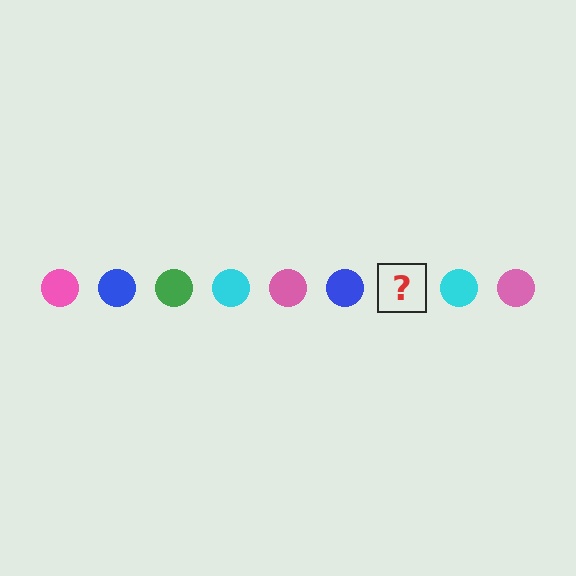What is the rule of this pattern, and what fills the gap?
The rule is that the pattern cycles through pink, blue, green, cyan circles. The gap should be filled with a green circle.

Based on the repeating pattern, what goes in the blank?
The blank should be a green circle.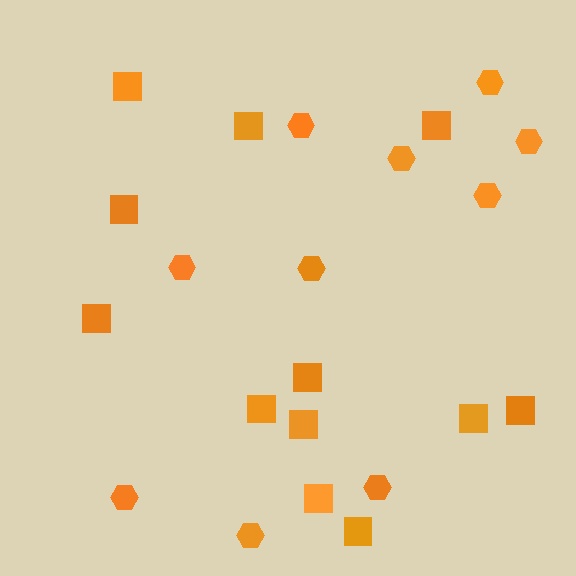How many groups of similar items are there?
There are 2 groups: one group of squares (12) and one group of hexagons (10).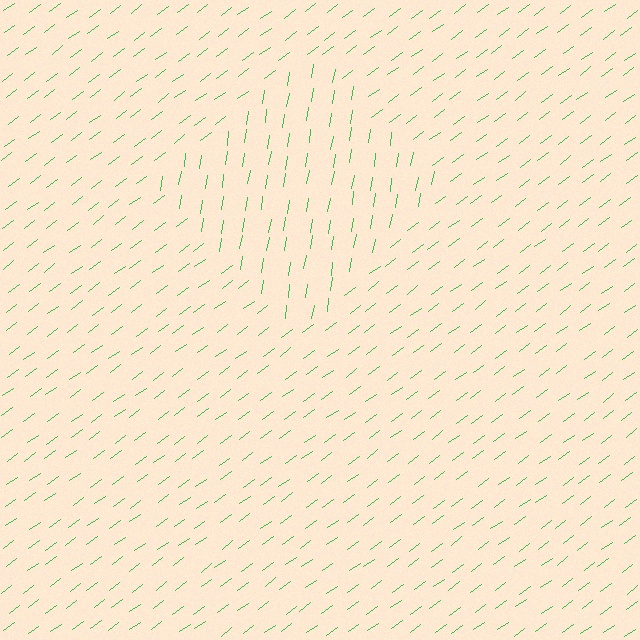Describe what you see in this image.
The image is filled with small green line segments. A diamond region in the image has lines oriented differently from the surrounding lines, creating a visible texture boundary.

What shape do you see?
I see a diamond.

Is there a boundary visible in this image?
Yes, there is a texture boundary formed by a change in line orientation.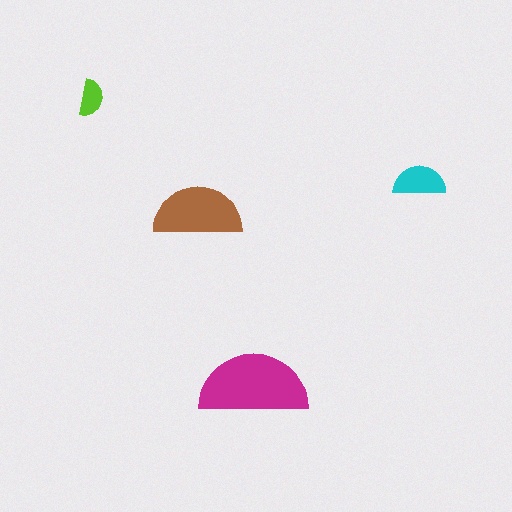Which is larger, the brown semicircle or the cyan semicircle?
The brown one.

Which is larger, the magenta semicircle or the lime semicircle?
The magenta one.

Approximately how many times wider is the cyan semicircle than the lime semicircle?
About 1.5 times wider.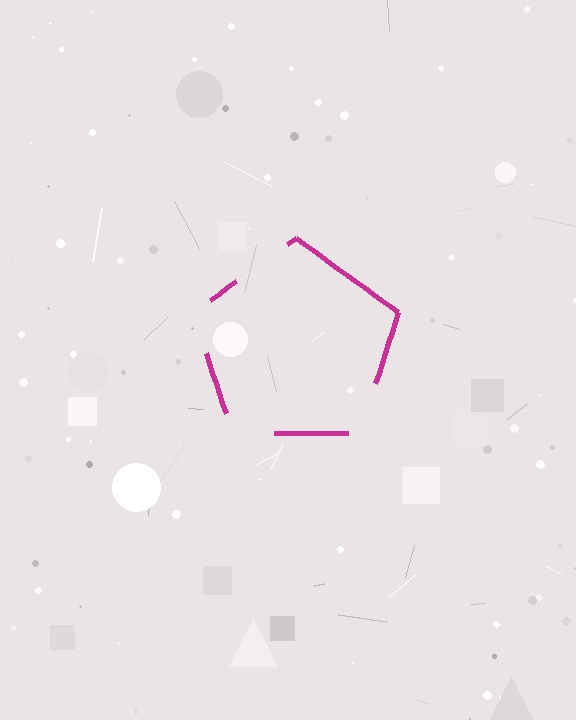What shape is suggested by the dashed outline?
The dashed outline suggests a pentagon.